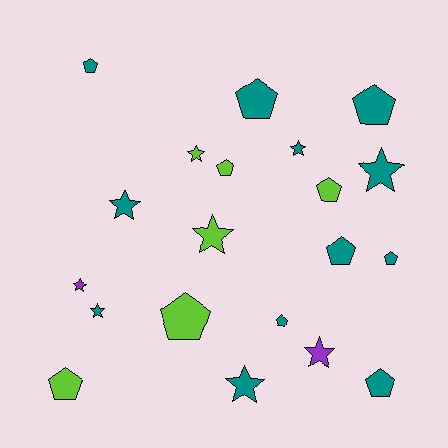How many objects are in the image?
There are 20 objects.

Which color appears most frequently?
Teal, with 12 objects.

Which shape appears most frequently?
Pentagon, with 11 objects.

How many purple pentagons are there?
There are no purple pentagons.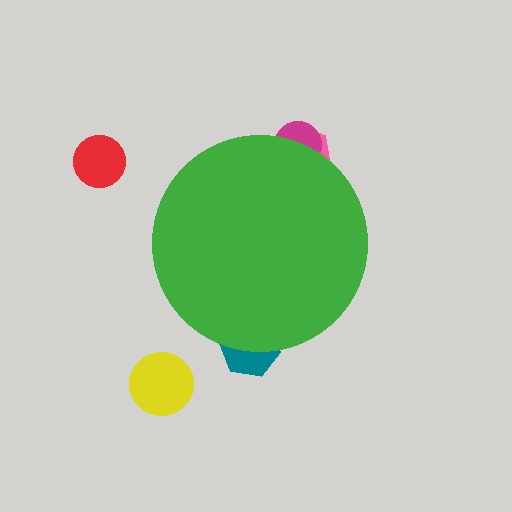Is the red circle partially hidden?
No, the red circle is fully visible.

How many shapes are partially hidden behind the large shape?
3 shapes are partially hidden.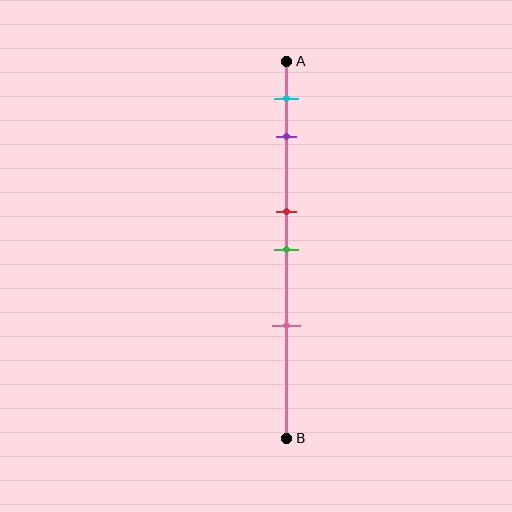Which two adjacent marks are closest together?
The red and green marks are the closest adjacent pair.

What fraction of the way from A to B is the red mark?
The red mark is approximately 40% (0.4) of the way from A to B.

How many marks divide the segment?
There are 5 marks dividing the segment.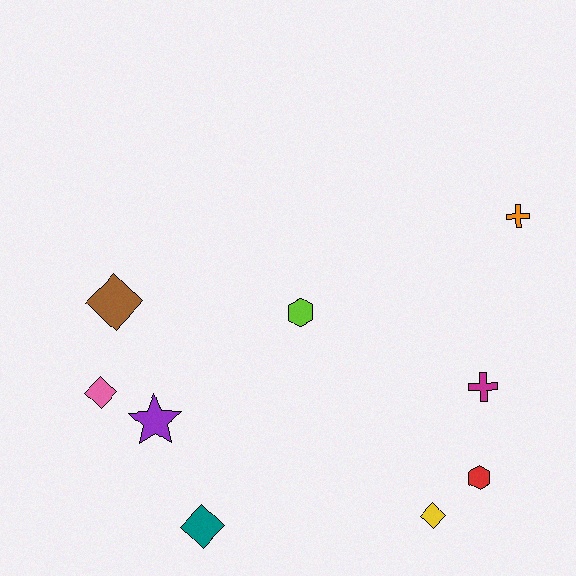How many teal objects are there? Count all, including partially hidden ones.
There is 1 teal object.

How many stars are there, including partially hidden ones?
There is 1 star.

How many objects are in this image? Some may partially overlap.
There are 9 objects.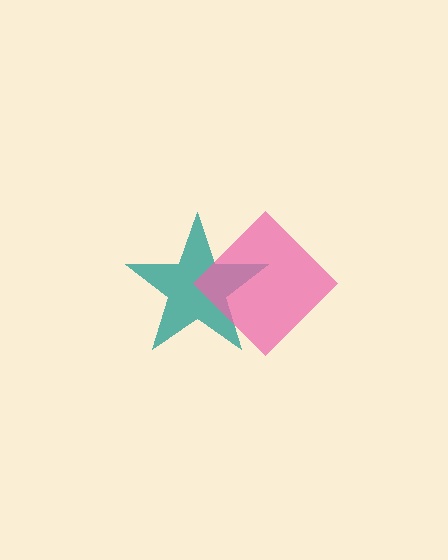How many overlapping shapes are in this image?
There are 2 overlapping shapes in the image.